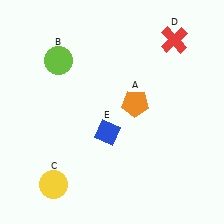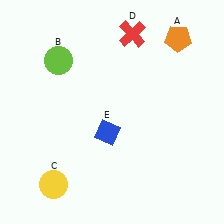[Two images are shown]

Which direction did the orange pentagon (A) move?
The orange pentagon (A) moved up.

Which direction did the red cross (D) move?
The red cross (D) moved left.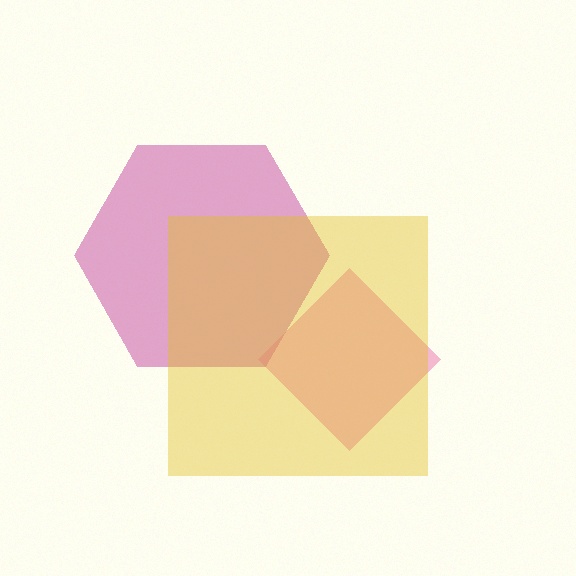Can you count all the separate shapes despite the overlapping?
Yes, there are 3 separate shapes.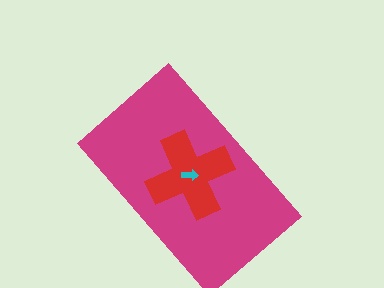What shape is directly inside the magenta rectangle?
The red cross.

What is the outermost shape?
The magenta rectangle.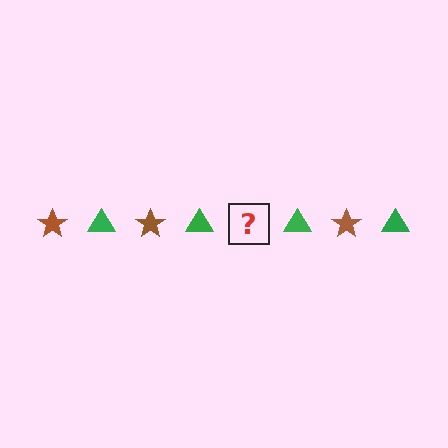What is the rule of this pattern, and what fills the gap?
The rule is that the pattern alternates between brown star and green triangle. The gap should be filled with a brown star.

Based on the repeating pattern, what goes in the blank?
The blank should be a brown star.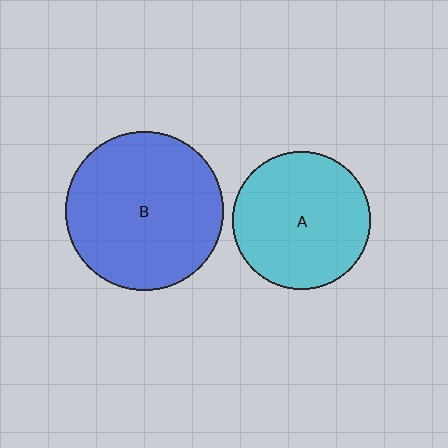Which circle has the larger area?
Circle B (blue).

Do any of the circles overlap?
No, none of the circles overlap.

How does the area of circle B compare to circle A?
Approximately 1.3 times.